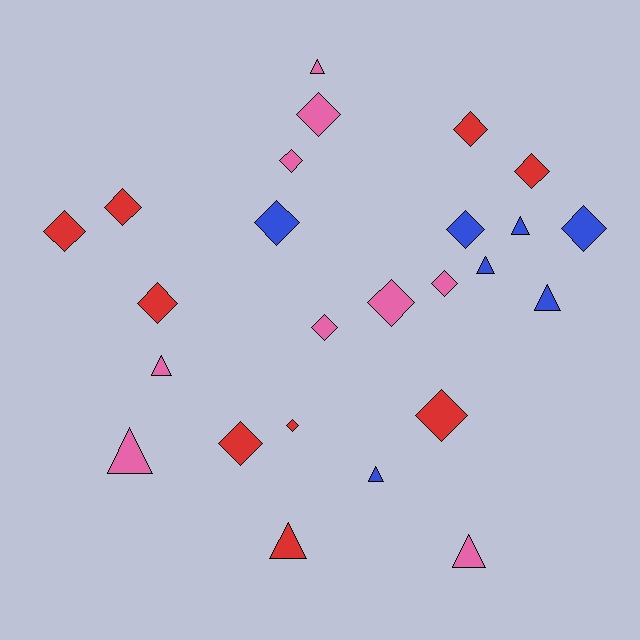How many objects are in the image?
There are 25 objects.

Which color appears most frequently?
Red, with 9 objects.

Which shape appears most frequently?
Diamond, with 16 objects.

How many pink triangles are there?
There are 4 pink triangles.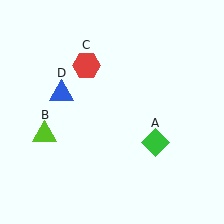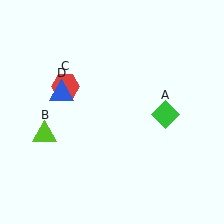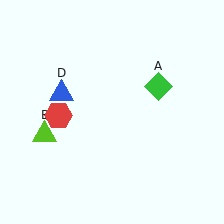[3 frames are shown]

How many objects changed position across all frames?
2 objects changed position: green diamond (object A), red hexagon (object C).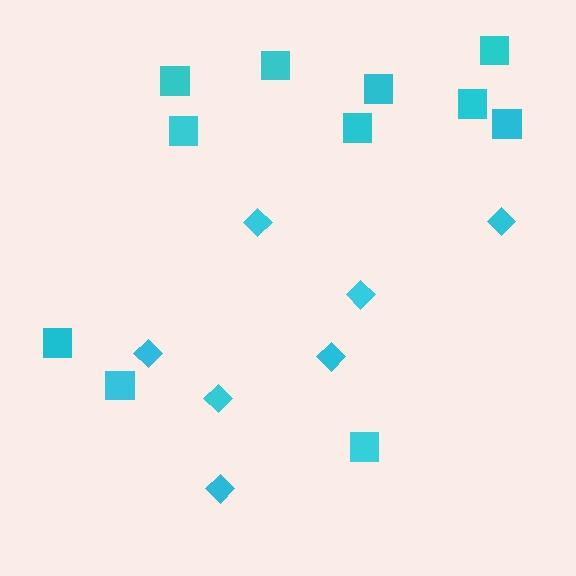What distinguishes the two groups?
There are 2 groups: one group of diamonds (7) and one group of squares (11).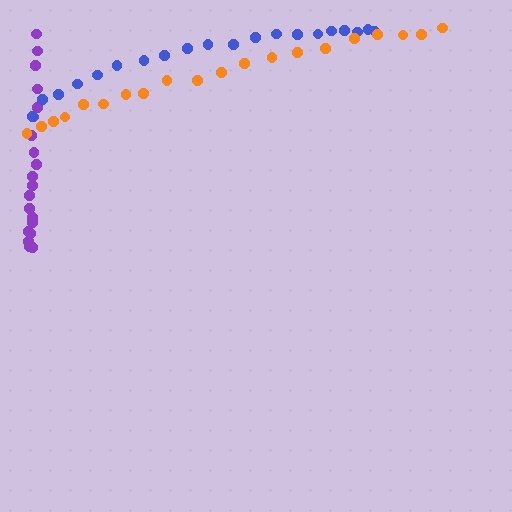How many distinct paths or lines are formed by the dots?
There are 3 distinct paths.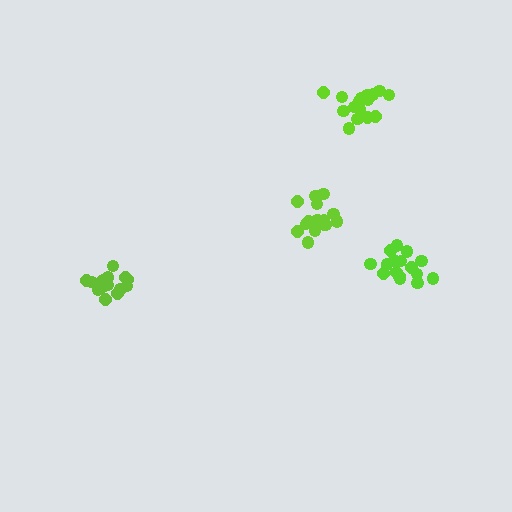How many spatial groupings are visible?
There are 4 spatial groupings.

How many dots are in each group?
Group 1: 17 dots, Group 2: 17 dots, Group 3: 16 dots, Group 4: 15 dots (65 total).